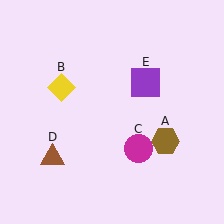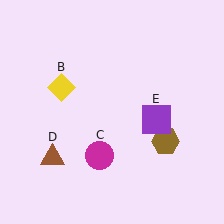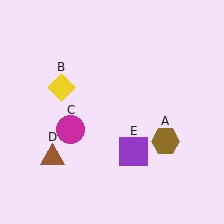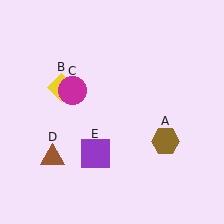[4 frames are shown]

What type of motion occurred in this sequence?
The magenta circle (object C), purple square (object E) rotated clockwise around the center of the scene.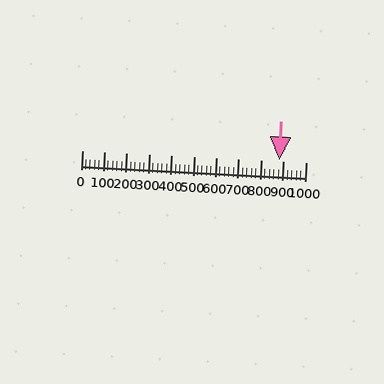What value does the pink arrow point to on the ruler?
The pink arrow points to approximately 880.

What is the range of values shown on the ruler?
The ruler shows values from 0 to 1000.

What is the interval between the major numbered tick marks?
The major tick marks are spaced 100 units apart.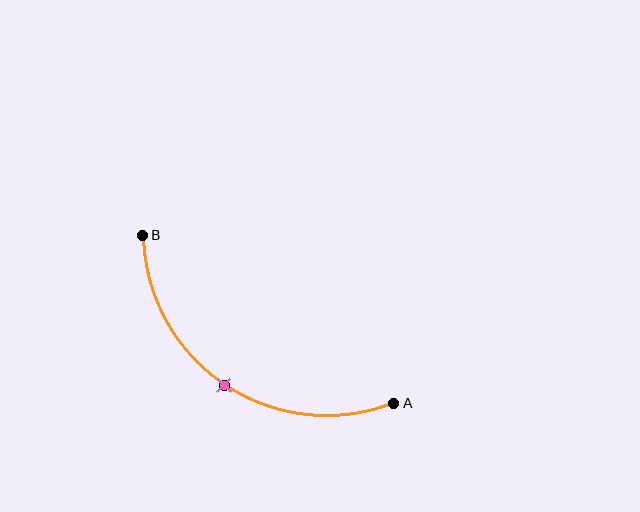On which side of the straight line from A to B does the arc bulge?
The arc bulges below and to the left of the straight line connecting A and B.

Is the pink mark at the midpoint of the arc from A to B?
Yes. The pink mark lies on the arc at equal arc-length from both A and B — it is the arc midpoint.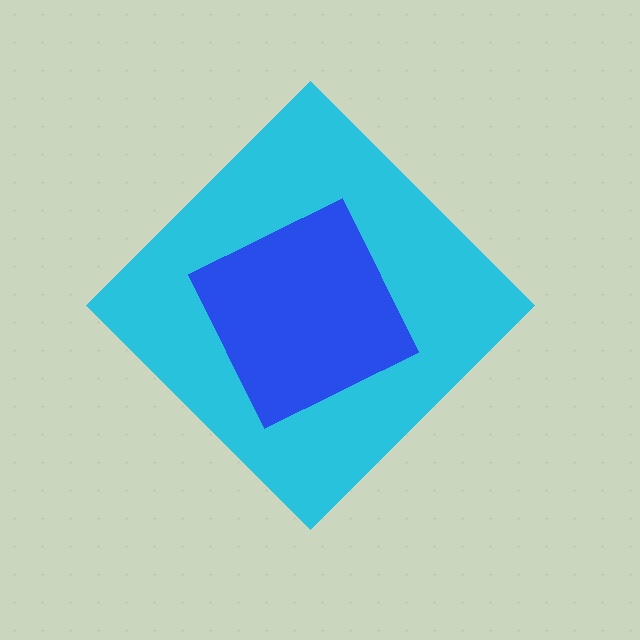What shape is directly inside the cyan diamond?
The blue square.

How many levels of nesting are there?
2.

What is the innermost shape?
The blue square.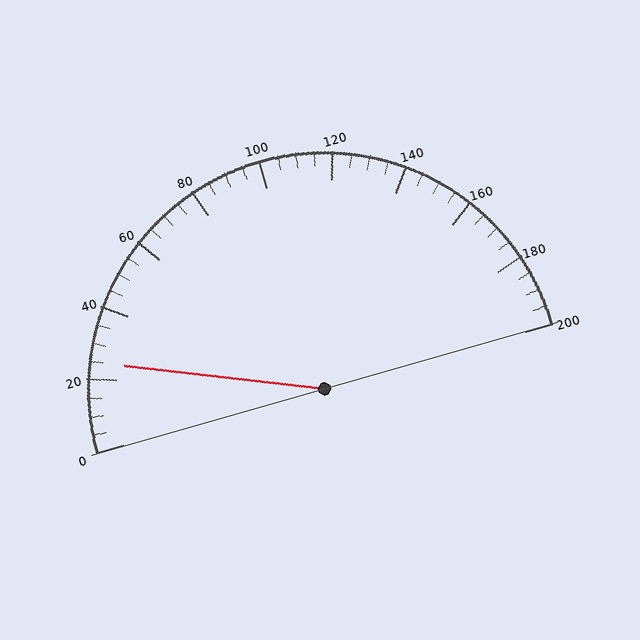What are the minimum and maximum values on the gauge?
The gauge ranges from 0 to 200.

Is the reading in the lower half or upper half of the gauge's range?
The reading is in the lower half of the range (0 to 200).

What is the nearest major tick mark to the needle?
The nearest major tick mark is 20.